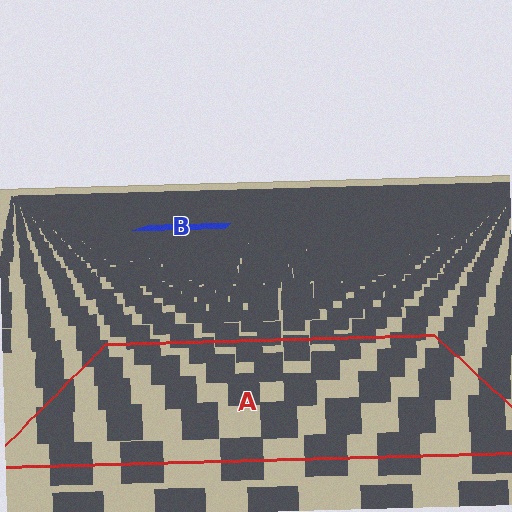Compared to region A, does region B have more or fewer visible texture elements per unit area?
Region B has more texture elements per unit area — they are packed more densely because it is farther away.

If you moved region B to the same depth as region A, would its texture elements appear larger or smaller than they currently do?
They would appear larger. At a closer depth, the same texture elements are projected at a bigger on-screen size.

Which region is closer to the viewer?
Region A is closer. The texture elements there are larger and more spread out.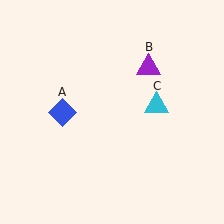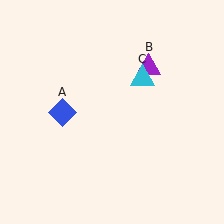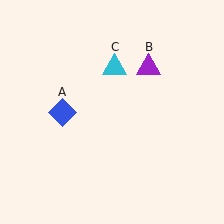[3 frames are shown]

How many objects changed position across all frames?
1 object changed position: cyan triangle (object C).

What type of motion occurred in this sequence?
The cyan triangle (object C) rotated counterclockwise around the center of the scene.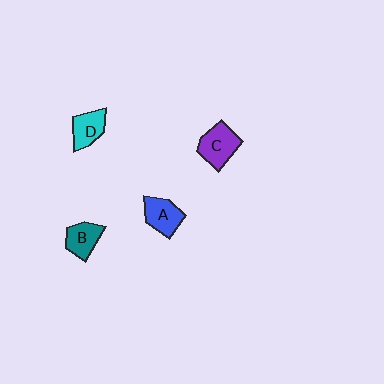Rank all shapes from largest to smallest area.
From largest to smallest: C (purple), A (blue), B (teal), D (cyan).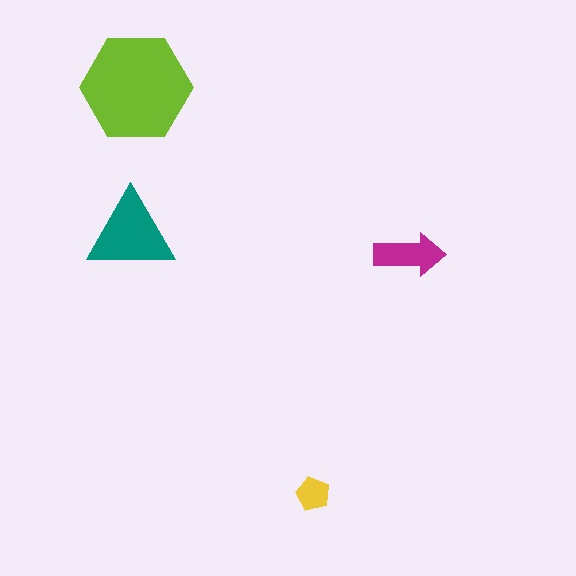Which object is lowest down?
The yellow pentagon is bottommost.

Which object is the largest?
The lime hexagon.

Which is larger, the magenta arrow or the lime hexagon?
The lime hexagon.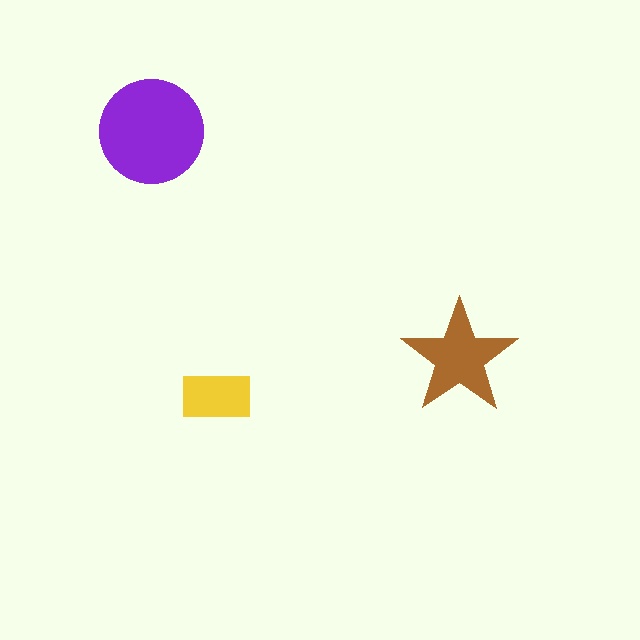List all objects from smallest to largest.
The yellow rectangle, the brown star, the purple circle.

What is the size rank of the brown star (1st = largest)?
2nd.